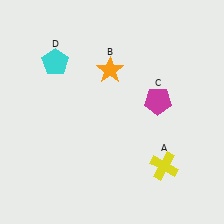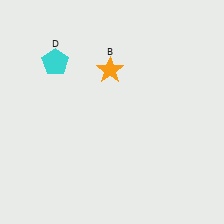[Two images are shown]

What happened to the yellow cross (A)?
The yellow cross (A) was removed in Image 2. It was in the bottom-right area of Image 1.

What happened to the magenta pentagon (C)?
The magenta pentagon (C) was removed in Image 2. It was in the top-right area of Image 1.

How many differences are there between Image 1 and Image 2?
There are 2 differences between the two images.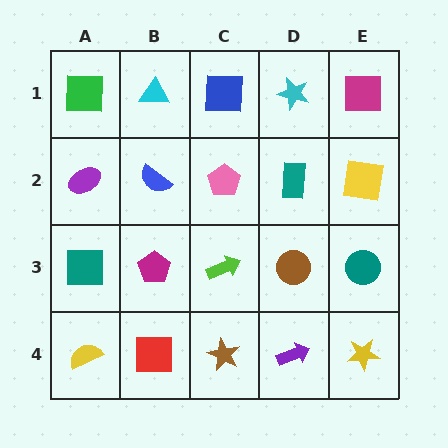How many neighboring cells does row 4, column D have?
3.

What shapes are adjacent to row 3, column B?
A blue semicircle (row 2, column B), a red square (row 4, column B), a teal square (row 3, column A), a lime arrow (row 3, column C).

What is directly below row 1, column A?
A purple ellipse.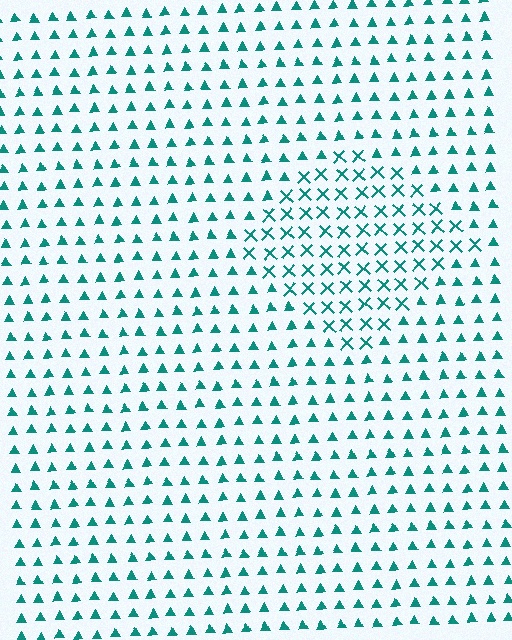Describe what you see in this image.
The image is filled with small teal elements arranged in a uniform grid. A diamond-shaped region contains X marks, while the surrounding area contains triangles. The boundary is defined purely by the change in element shape.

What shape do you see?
I see a diamond.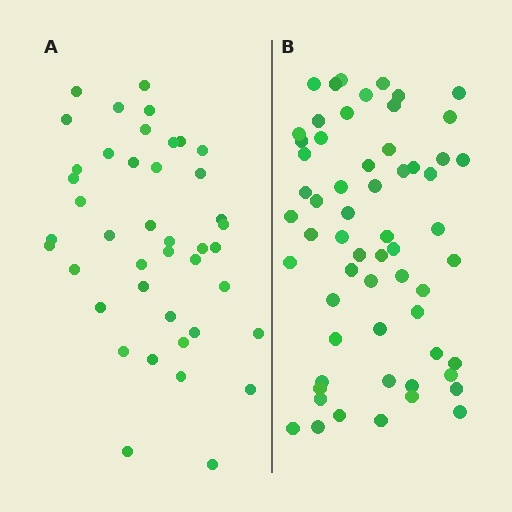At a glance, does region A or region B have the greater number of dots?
Region B (the right region) has more dots.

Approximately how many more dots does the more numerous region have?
Region B has approximately 20 more dots than region A.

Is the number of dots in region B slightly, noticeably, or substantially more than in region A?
Region B has noticeably more, but not dramatically so. The ratio is roughly 1.4 to 1.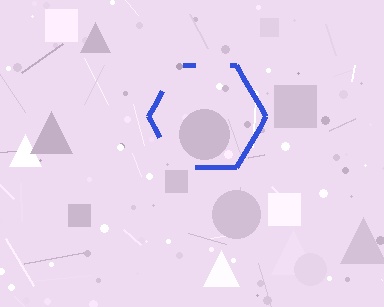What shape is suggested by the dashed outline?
The dashed outline suggests a hexagon.